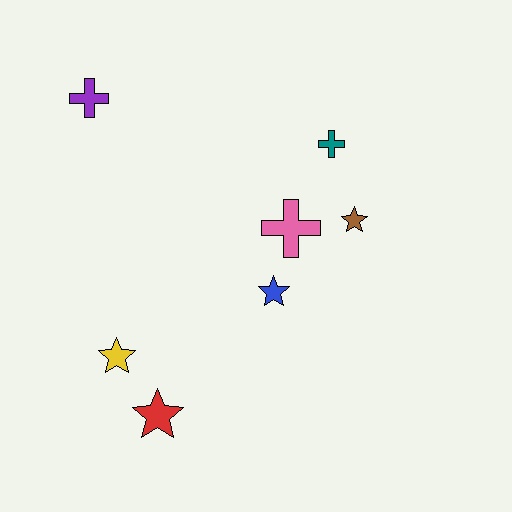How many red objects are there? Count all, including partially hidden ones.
There is 1 red object.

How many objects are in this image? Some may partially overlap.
There are 7 objects.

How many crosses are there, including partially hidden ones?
There are 3 crosses.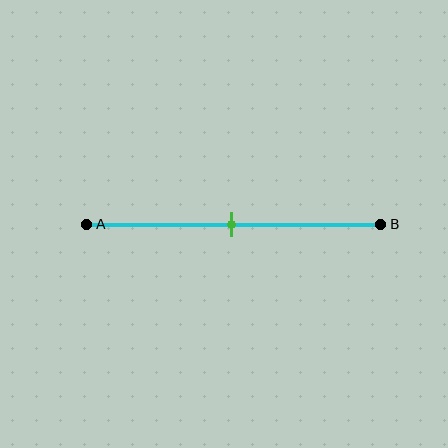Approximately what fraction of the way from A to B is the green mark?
The green mark is approximately 50% of the way from A to B.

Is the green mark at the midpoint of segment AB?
Yes, the mark is approximately at the midpoint.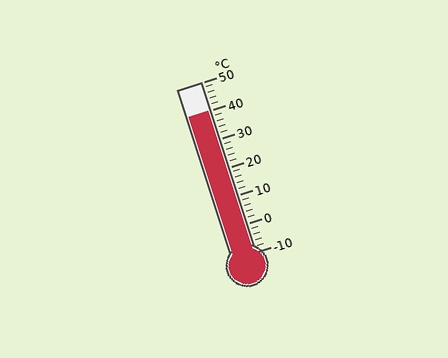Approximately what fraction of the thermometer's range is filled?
The thermometer is filled to approximately 85% of its range.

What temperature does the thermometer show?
The thermometer shows approximately 40°C.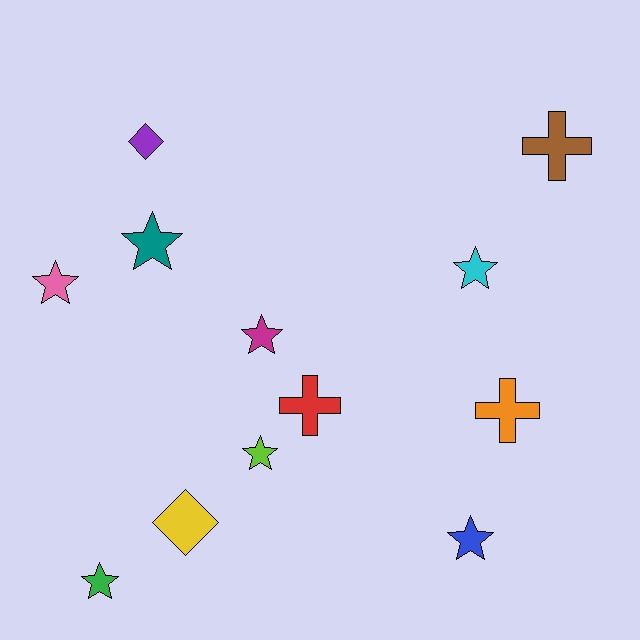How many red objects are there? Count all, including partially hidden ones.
There is 1 red object.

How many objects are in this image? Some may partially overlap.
There are 12 objects.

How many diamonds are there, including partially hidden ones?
There are 2 diamonds.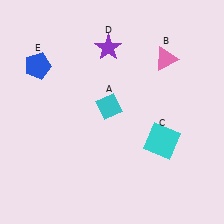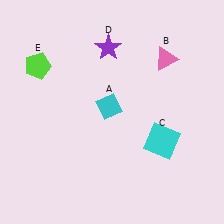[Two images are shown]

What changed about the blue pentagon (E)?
In Image 1, E is blue. In Image 2, it changed to lime.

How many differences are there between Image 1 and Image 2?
There is 1 difference between the two images.